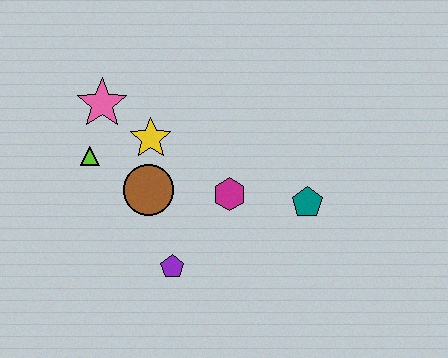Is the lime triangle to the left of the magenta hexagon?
Yes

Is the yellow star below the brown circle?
No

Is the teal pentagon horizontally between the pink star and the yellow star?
No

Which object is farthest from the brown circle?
The teal pentagon is farthest from the brown circle.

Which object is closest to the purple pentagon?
The brown circle is closest to the purple pentagon.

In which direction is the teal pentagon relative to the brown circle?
The teal pentagon is to the right of the brown circle.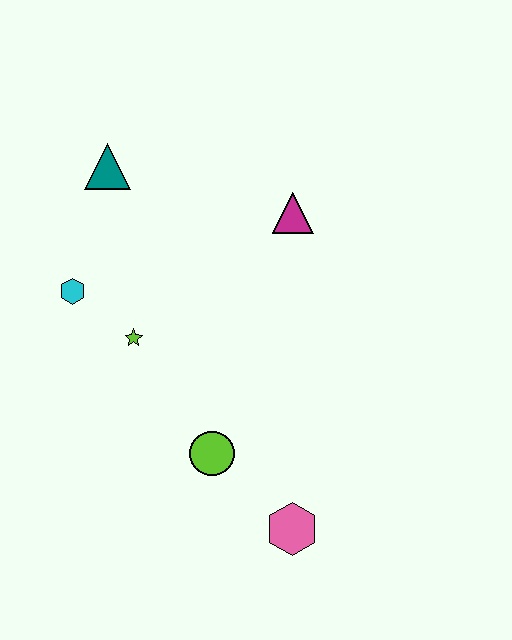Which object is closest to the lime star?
The cyan hexagon is closest to the lime star.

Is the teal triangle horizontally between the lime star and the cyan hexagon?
Yes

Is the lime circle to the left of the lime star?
No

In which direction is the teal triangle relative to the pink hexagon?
The teal triangle is above the pink hexagon.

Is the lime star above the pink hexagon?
Yes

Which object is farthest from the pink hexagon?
The teal triangle is farthest from the pink hexagon.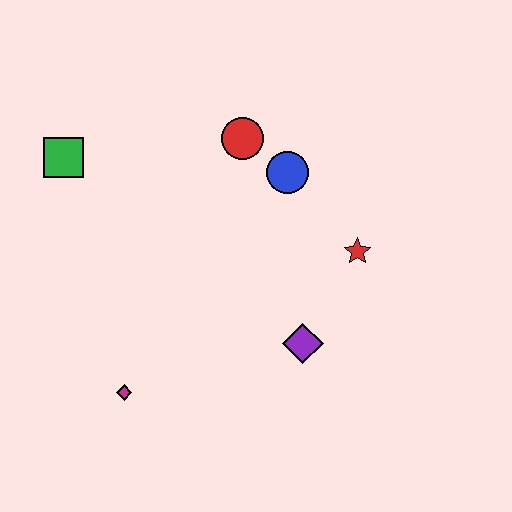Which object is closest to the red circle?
The blue circle is closest to the red circle.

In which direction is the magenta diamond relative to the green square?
The magenta diamond is below the green square.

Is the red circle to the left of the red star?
Yes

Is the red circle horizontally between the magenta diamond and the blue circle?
Yes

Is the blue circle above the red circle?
No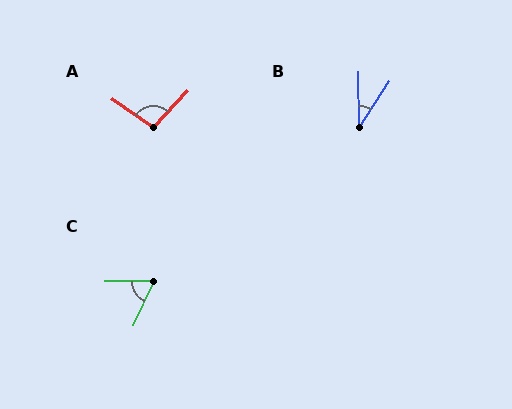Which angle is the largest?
A, at approximately 98 degrees.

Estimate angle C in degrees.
Approximately 66 degrees.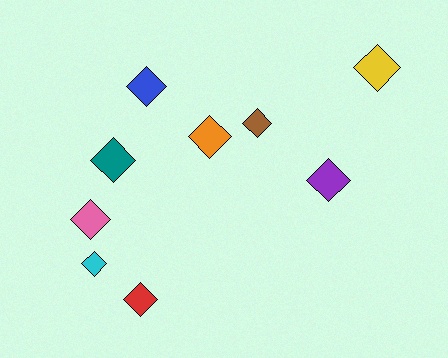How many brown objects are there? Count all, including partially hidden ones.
There is 1 brown object.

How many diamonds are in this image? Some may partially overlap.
There are 9 diamonds.